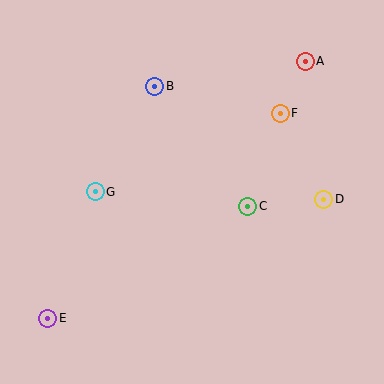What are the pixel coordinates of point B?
Point B is at (155, 86).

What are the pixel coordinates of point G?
Point G is at (95, 192).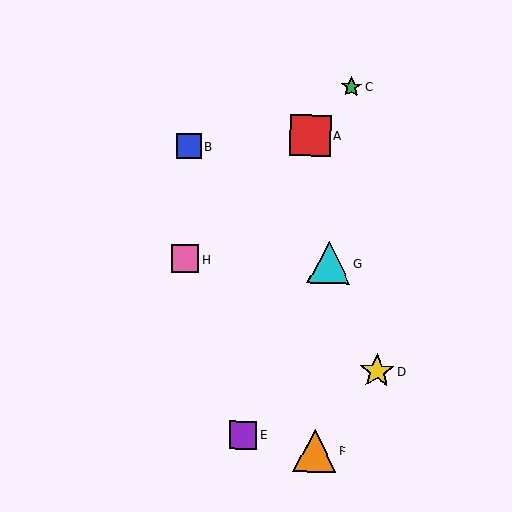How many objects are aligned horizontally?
2 objects (G, H) are aligned horizontally.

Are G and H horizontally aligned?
Yes, both are at y≈263.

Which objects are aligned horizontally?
Objects G, H are aligned horizontally.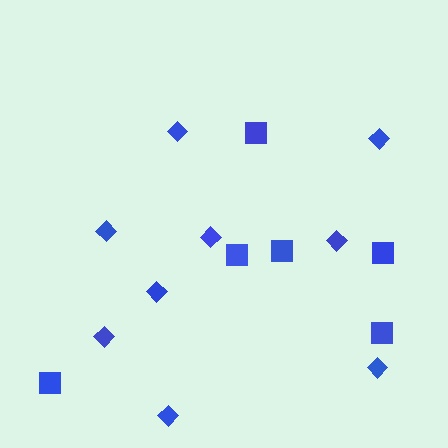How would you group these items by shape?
There are 2 groups: one group of diamonds (9) and one group of squares (6).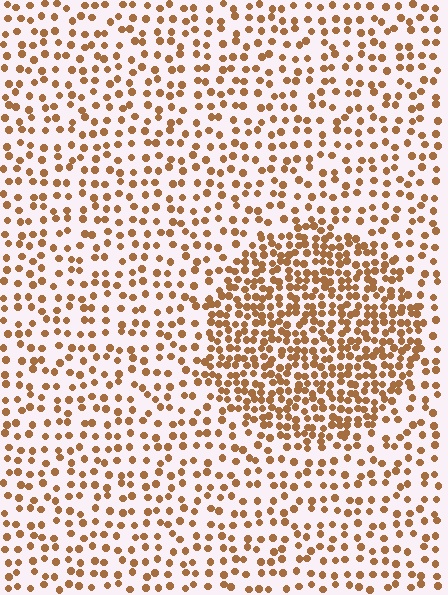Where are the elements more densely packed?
The elements are more densely packed inside the circle boundary.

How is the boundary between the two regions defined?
The boundary is defined by a change in element density (approximately 2.1x ratio). All elements are the same color, size, and shape.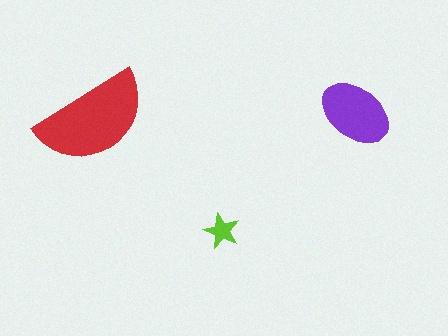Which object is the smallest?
The lime star.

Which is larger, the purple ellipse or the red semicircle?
The red semicircle.